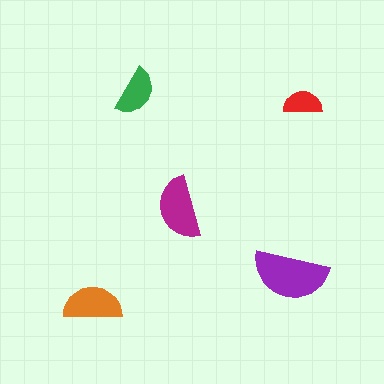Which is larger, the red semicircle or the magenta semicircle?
The magenta one.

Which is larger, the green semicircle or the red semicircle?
The green one.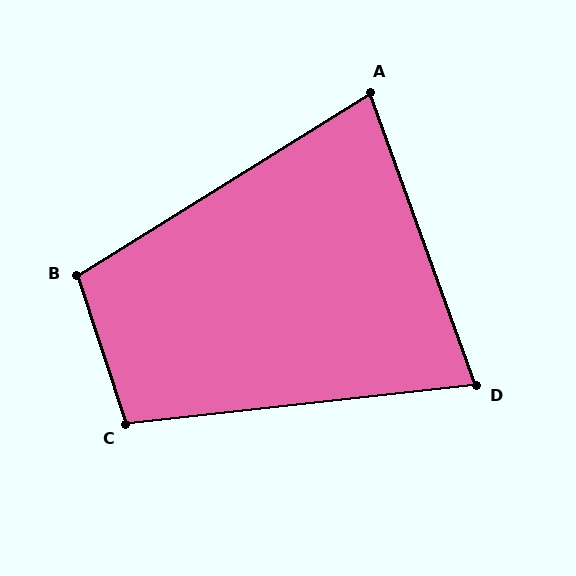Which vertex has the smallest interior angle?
D, at approximately 77 degrees.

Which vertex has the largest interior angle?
B, at approximately 103 degrees.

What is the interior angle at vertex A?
Approximately 78 degrees (acute).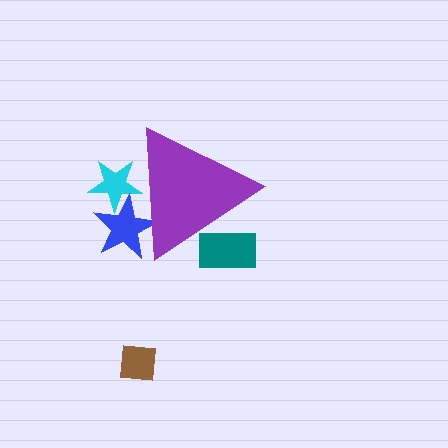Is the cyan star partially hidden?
Yes, the cyan star is partially hidden behind the purple triangle.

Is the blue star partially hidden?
Yes, the blue star is partially hidden behind the purple triangle.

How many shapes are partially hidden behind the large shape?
3 shapes are partially hidden.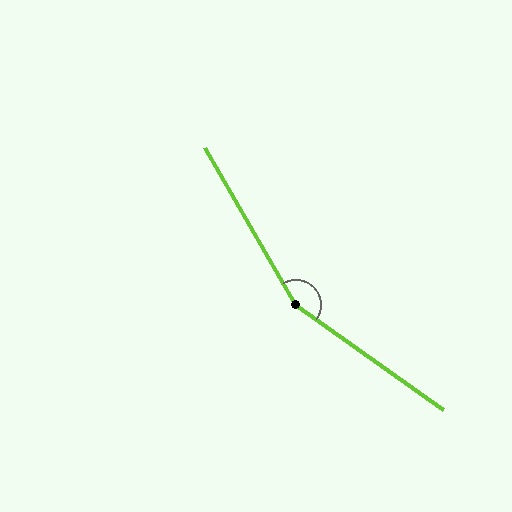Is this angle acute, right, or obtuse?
It is obtuse.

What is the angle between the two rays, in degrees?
Approximately 155 degrees.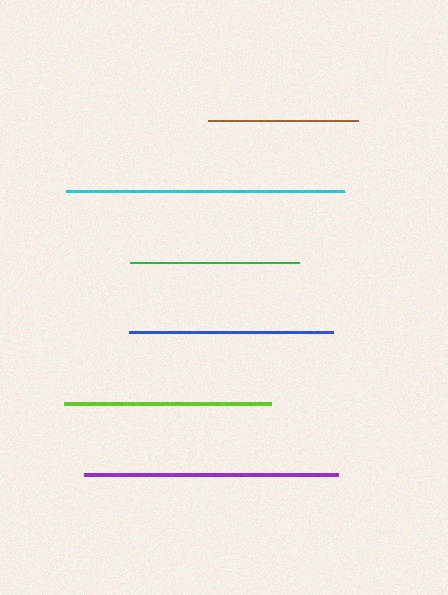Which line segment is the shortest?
The brown line is the shortest at approximately 150 pixels.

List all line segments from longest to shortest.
From longest to shortest: cyan, purple, lime, blue, green, brown.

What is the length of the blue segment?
The blue segment is approximately 204 pixels long.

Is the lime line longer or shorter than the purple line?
The purple line is longer than the lime line.